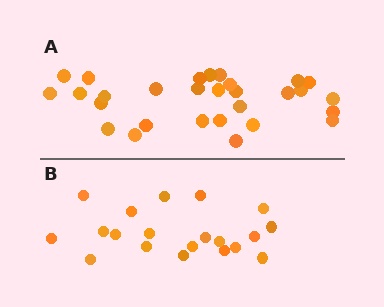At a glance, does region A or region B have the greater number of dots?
Region A (the top region) has more dots.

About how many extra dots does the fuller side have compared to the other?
Region A has roughly 8 or so more dots than region B.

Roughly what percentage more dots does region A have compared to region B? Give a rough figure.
About 45% more.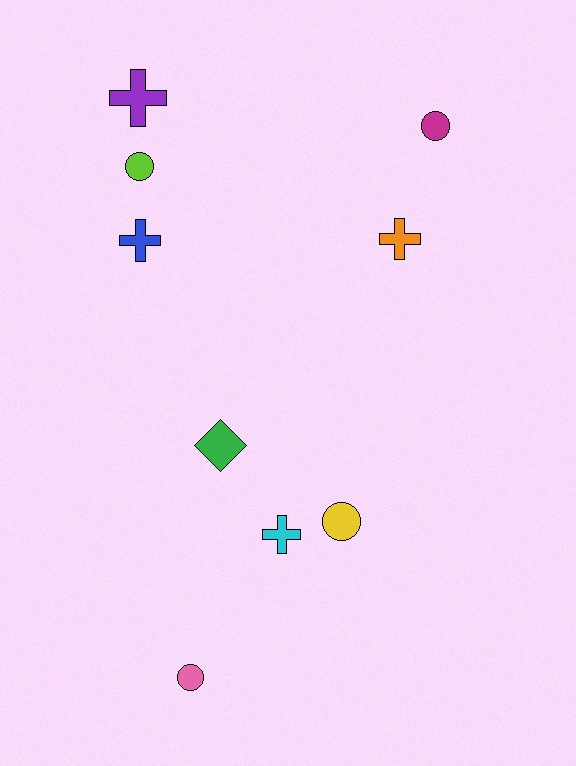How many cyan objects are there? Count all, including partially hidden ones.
There is 1 cyan object.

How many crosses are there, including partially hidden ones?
There are 4 crosses.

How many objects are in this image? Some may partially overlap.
There are 9 objects.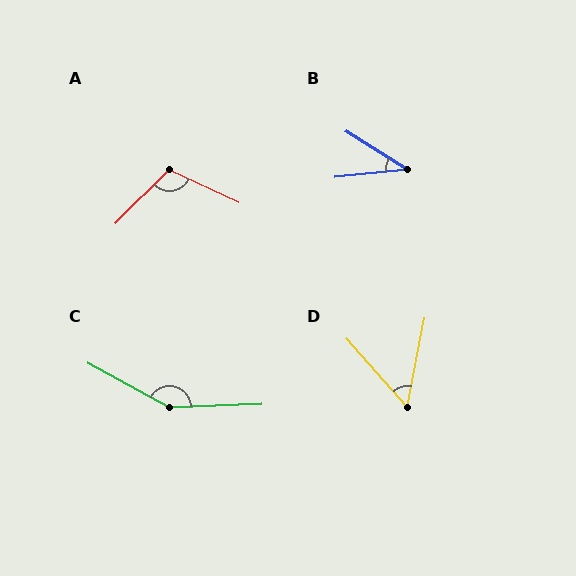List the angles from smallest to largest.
B (38°), D (53°), A (109°), C (149°).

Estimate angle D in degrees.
Approximately 53 degrees.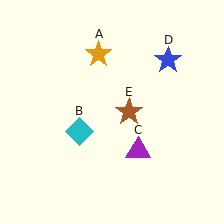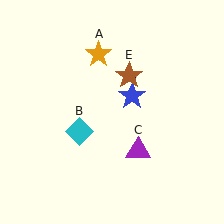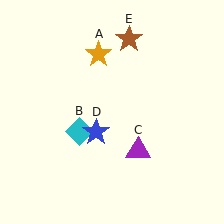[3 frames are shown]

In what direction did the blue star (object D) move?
The blue star (object D) moved down and to the left.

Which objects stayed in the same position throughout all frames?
Orange star (object A) and cyan diamond (object B) and purple triangle (object C) remained stationary.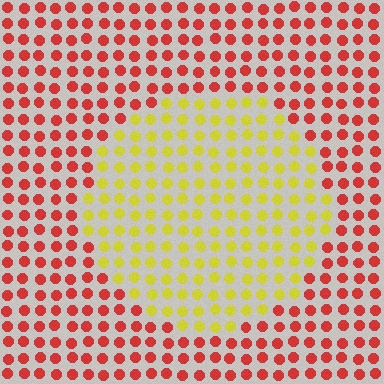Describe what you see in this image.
The image is filled with small red elements in a uniform arrangement. A circle-shaped region is visible where the elements are tinted to a slightly different hue, forming a subtle color boundary.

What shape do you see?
I see a circle.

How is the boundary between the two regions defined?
The boundary is defined purely by a slight shift in hue (about 62 degrees). Spacing, size, and orientation are identical on both sides.